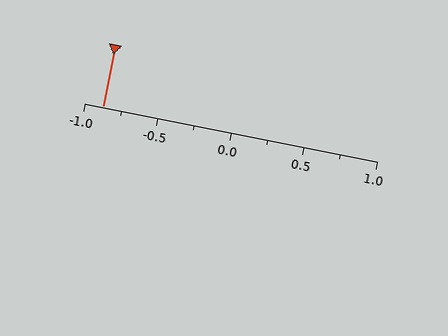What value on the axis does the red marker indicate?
The marker indicates approximately -0.88.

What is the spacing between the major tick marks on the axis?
The major ticks are spaced 0.5 apart.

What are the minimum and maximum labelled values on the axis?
The axis runs from -1.0 to 1.0.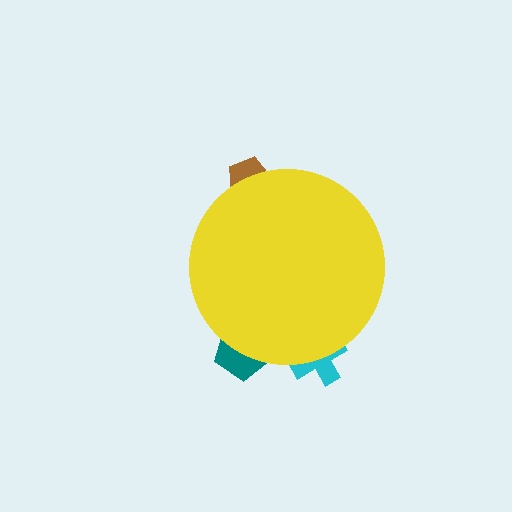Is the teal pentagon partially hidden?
Yes, the teal pentagon is partially hidden behind the yellow circle.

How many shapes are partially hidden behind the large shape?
3 shapes are partially hidden.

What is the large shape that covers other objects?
A yellow circle.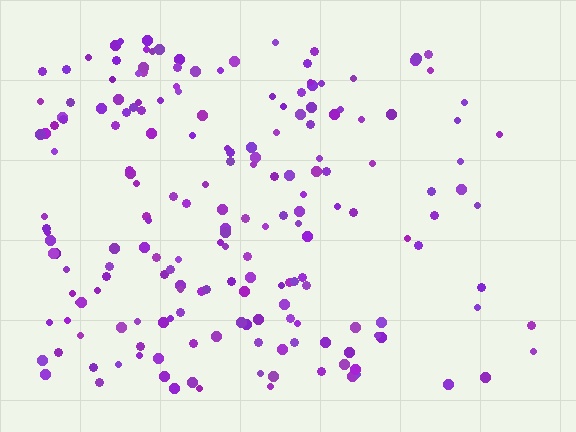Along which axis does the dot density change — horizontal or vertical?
Horizontal.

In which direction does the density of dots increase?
From right to left, with the left side densest.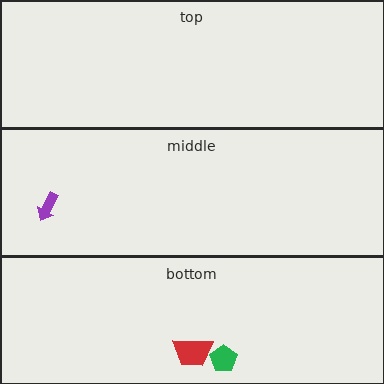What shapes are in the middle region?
The purple arrow.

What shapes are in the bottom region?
The red trapezoid, the green pentagon.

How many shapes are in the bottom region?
2.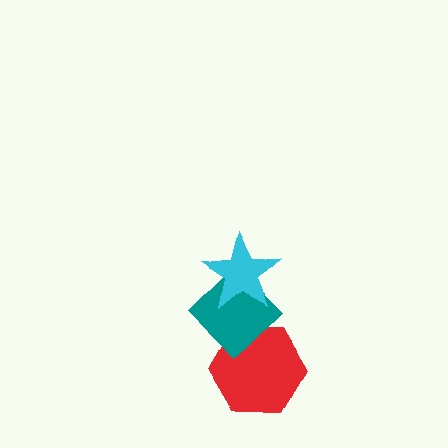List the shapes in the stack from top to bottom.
From top to bottom: the cyan star, the teal diamond, the red hexagon.